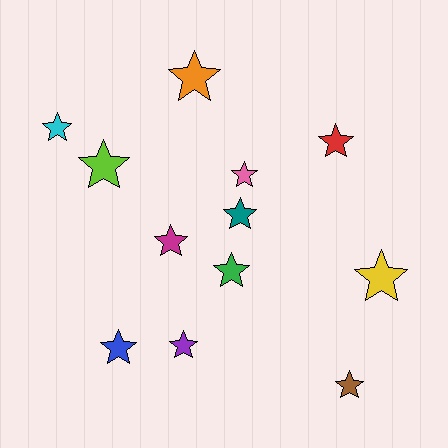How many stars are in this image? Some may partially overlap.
There are 12 stars.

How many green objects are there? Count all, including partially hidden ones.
There is 1 green object.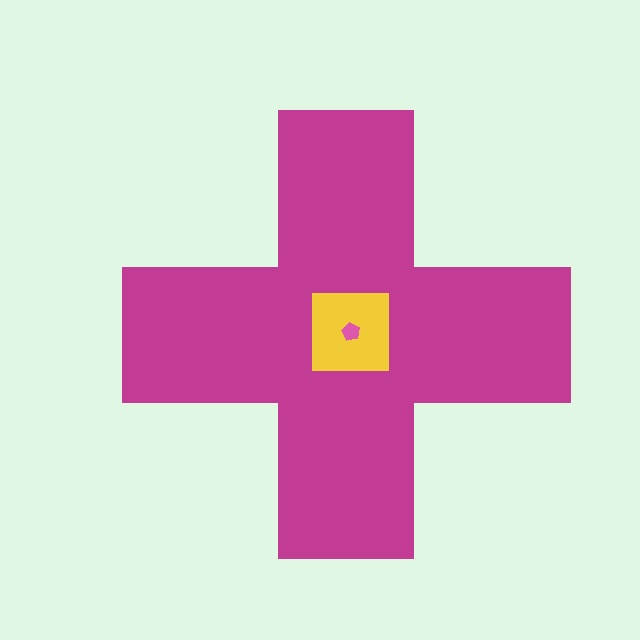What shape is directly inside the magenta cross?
The yellow square.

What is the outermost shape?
The magenta cross.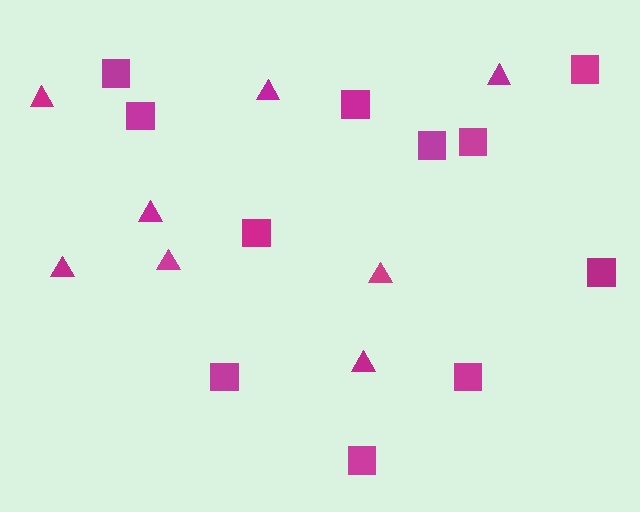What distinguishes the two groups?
There are 2 groups: one group of squares (11) and one group of triangles (8).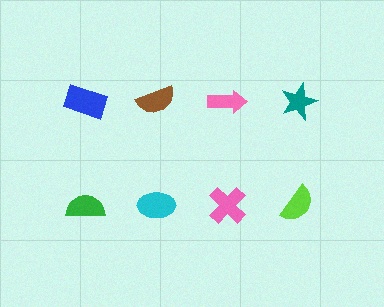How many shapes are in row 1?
4 shapes.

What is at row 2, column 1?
A green semicircle.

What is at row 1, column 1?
A blue rectangle.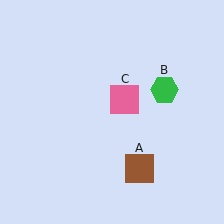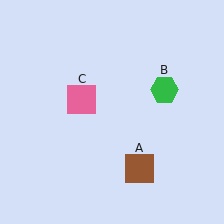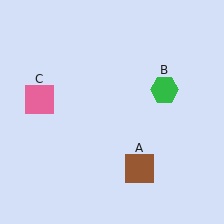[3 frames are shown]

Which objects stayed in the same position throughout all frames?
Brown square (object A) and green hexagon (object B) remained stationary.